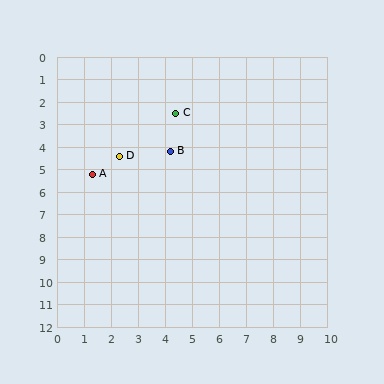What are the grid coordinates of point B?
Point B is at approximately (4.2, 4.2).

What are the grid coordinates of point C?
Point C is at approximately (4.4, 2.5).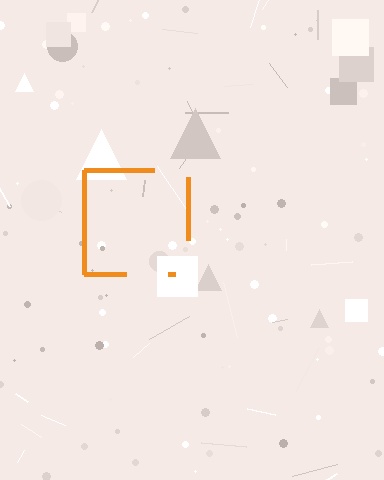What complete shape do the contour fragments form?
The contour fragments form a square.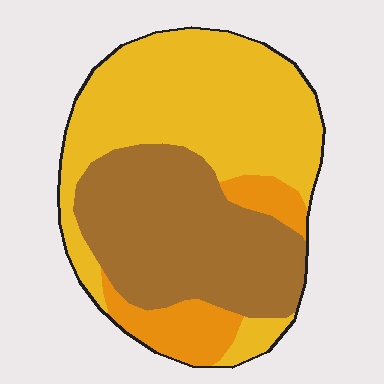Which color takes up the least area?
Orange, at roughly 15%.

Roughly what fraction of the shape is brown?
Brown takes up about two fifths (2/5) of the shape.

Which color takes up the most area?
Yellow, at roughly 50%.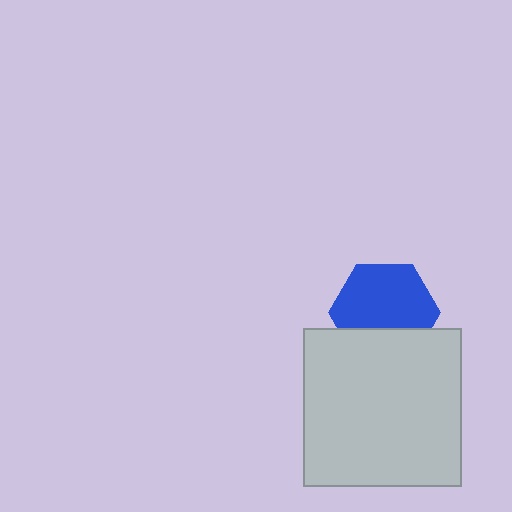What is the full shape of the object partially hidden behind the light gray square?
The partially hidden object is a blue hexagon.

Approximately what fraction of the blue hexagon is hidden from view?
Roughly 31% of the blue hexagon is hidden behind the light gray square.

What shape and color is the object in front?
The object in front is a light gray square.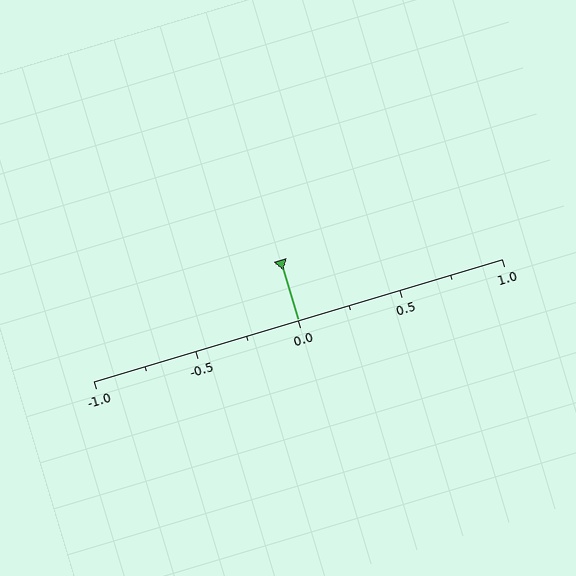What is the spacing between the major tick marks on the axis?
The major ticks are spaced 0.5 apart.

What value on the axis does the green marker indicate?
The marker indicates approximately 0.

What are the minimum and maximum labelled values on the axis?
The axis runs from -1.0 to 1.0.